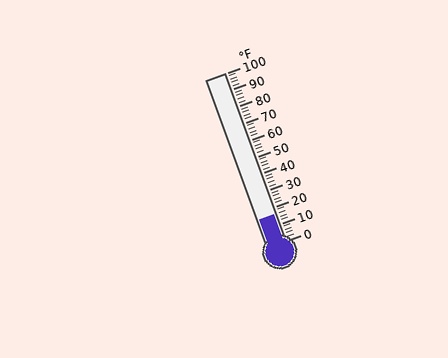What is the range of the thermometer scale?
The thermometer scale ranges from 0°F to 100°F.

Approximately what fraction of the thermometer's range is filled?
The thermometer is filled to approximately 15% of its range.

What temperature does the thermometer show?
The thermometer shows approximately 16°F.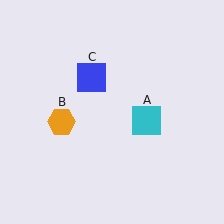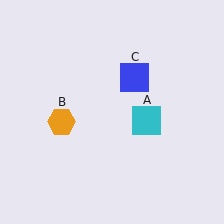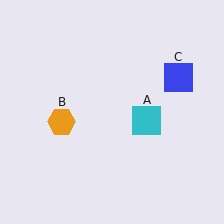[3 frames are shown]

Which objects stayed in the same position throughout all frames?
Cyan square (object A) and orange hexagon (object B) remained stationary.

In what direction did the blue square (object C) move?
The blue square (object C) moved right.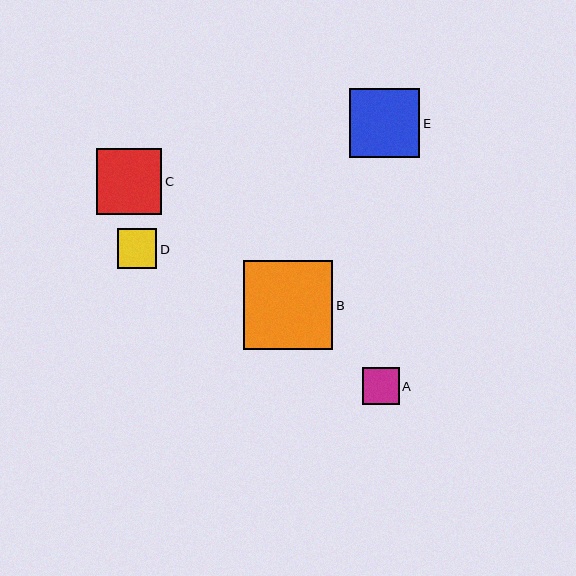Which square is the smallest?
Square A is the smallest with a size of approximately 37 pixels.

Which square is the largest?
Square B is the largest with a size of approximately 89 pixels.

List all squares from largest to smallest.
From largest to smallest: B, E, C, D, A.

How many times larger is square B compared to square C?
Square B is approximately 1.4 times the size of square C.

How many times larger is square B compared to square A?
Square B is approximately 2.4 times the size of square A.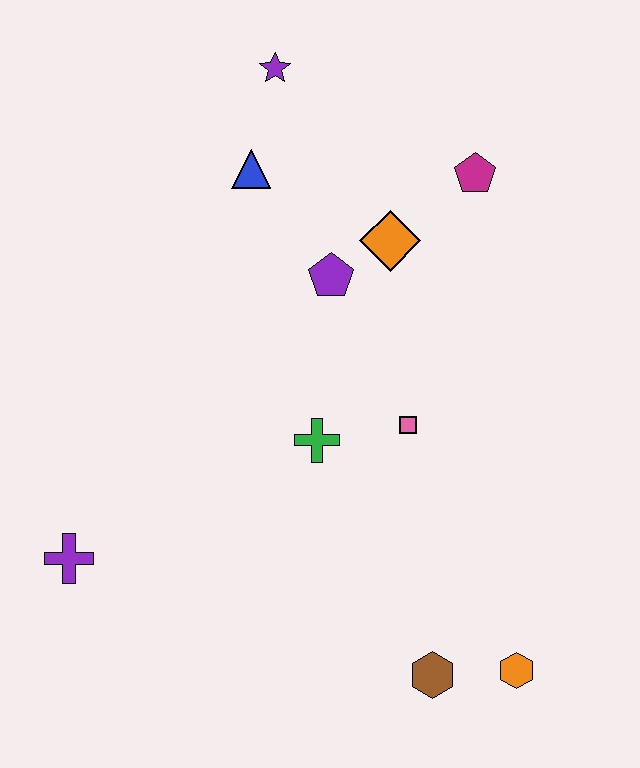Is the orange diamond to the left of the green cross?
No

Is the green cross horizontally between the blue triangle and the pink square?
Yes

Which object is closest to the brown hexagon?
The orange hexagon is closest to the brown hexagon.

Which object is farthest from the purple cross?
The magenta pentagon is farthest from the purple cross.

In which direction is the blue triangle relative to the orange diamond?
The blue triangle is to the left of the orange diamond.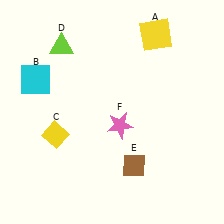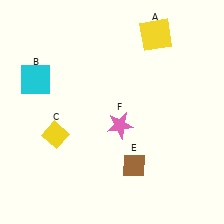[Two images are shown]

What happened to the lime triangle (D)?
The lime triangle (D) was removed in Image 2. It was in the top-left area of Image 1.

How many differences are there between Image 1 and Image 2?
There is 1 difference between the two images.